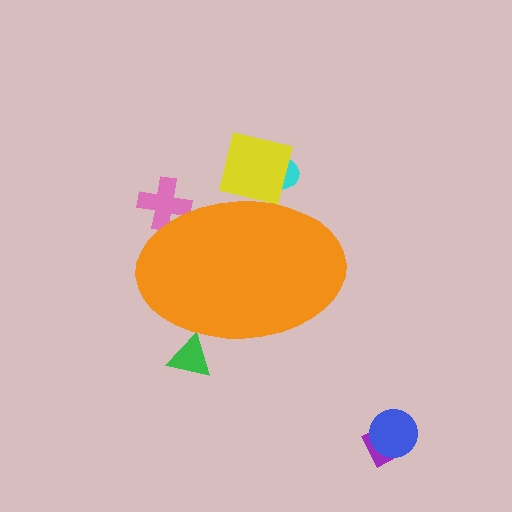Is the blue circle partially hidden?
No, the blue circle is fully visible.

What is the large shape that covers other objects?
An orange ellipse.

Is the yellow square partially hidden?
Yes, the yellow square is partially hidden behind the orange ellipse.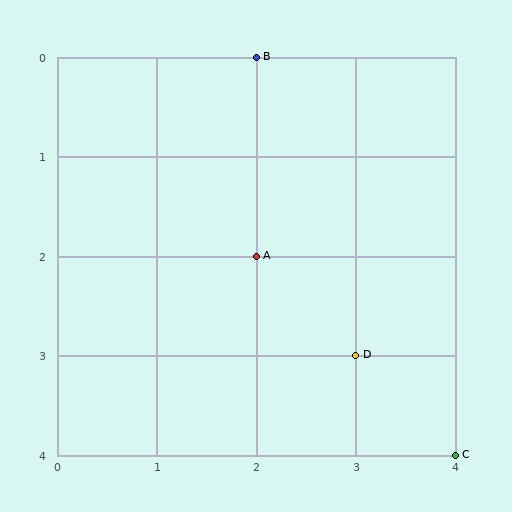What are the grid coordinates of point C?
Point C is at grid coordinates (4, 4).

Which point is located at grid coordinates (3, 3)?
Point D is at (3, 3).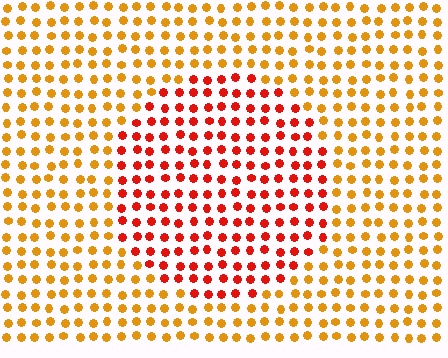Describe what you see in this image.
The image is filled with small orange elements in a uniform arrangement. A circle-shaped region is visible where the elements are tinted to a slightly different hue, forming a subtle color boundary.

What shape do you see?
I see a circle.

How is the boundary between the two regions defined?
The boundary is defined purely by a slight shift in hue (about 37 degrees). Spacing, size, and orientation are identical on both sides.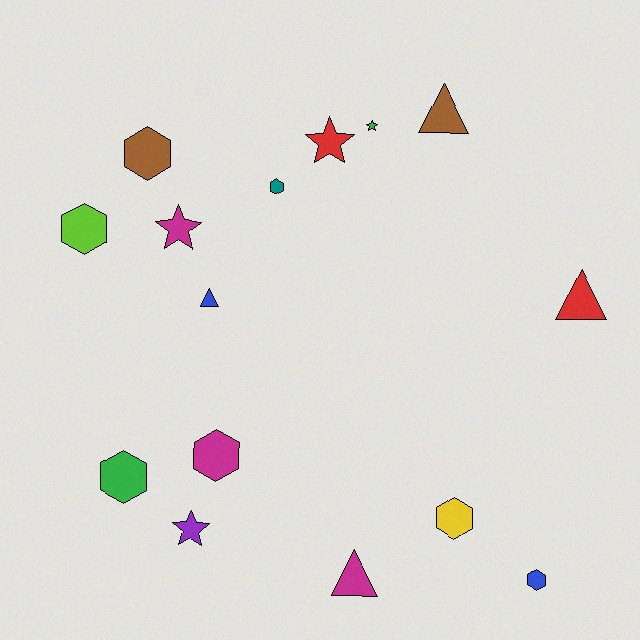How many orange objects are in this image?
There are no orange objects.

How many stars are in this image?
There are 4 stars.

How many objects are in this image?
There are 15 objects.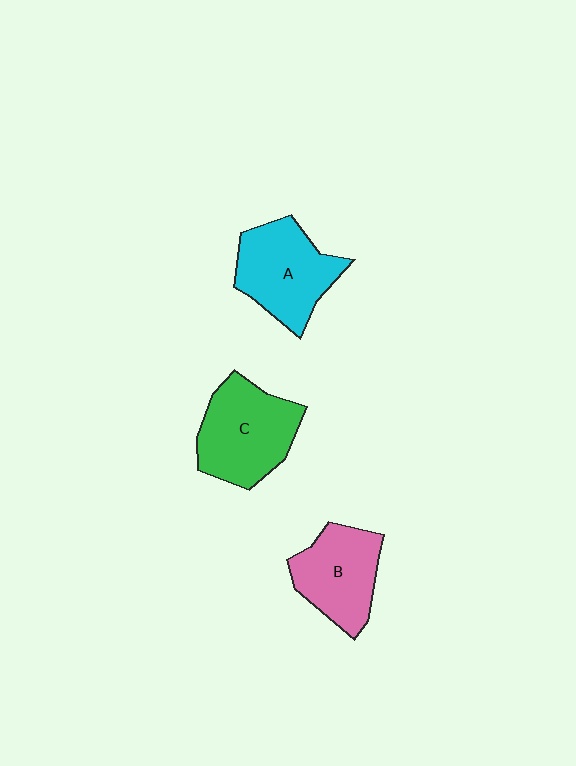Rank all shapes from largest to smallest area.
From largest to smallest: C (green), A (cyan), B (pink).